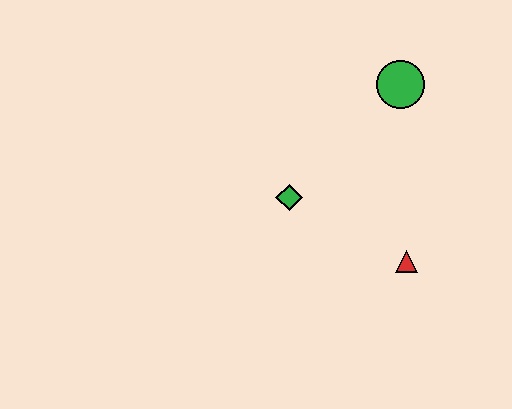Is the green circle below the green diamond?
No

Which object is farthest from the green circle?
The red triangle is farthest from the green circle.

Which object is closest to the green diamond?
The red triangle is closest to the green diamond.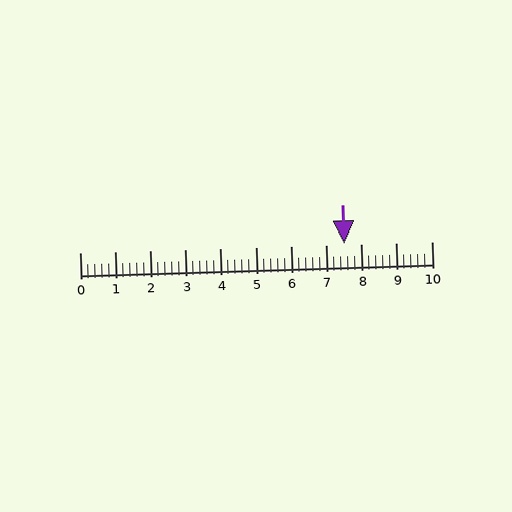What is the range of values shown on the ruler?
The ruler shows values from 0 to 10.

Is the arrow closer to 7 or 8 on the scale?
The arrow is closer to 8.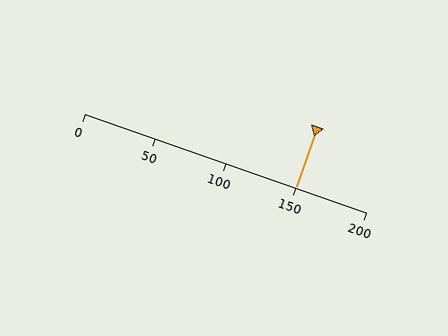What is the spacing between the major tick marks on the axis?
The major ticks are spaced 50 apart.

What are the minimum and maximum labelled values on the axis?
The axis runs from 0 to 200.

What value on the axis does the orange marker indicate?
The marker indicates approximately 150.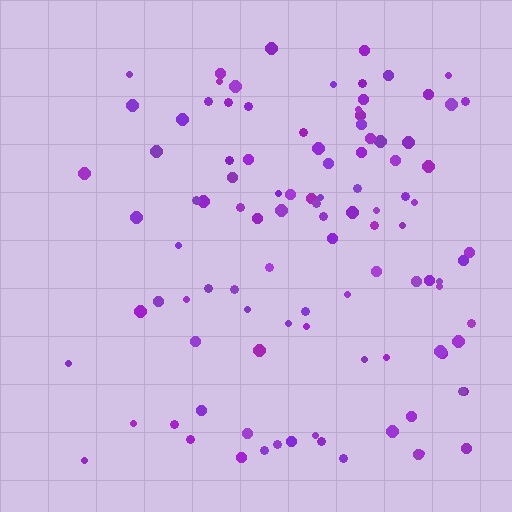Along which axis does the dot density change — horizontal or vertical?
Horizontal.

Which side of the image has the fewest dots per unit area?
The left.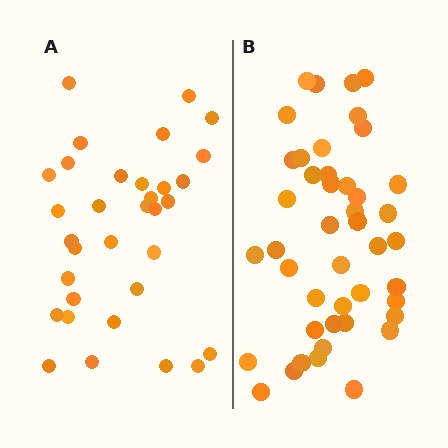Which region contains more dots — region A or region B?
Region B (the right region) has more dots.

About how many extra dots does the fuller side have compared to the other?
Region B has roughly 12 or so more dots than region A.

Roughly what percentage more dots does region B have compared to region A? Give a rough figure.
About 35% more.